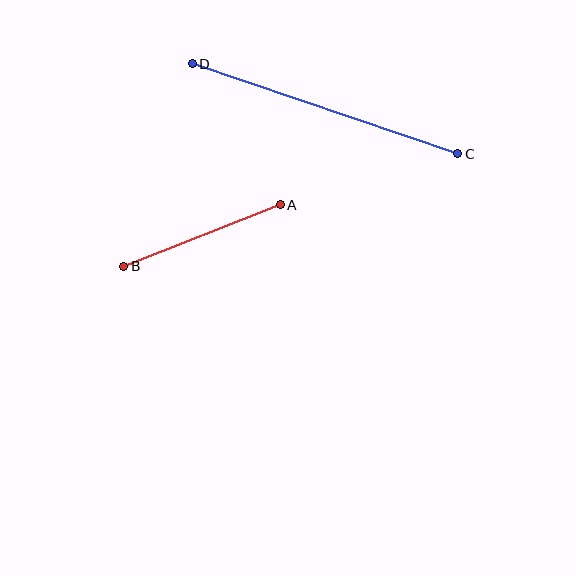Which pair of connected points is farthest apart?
Points C and D are farthest apart.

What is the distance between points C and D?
The distance is approximately 280 pixels.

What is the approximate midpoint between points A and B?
The midpoint is at approximately (202, 235) pixels.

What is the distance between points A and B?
The distance is approximately 168 pixels.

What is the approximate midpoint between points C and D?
The midpoint is at approximately (325, 109) pixels.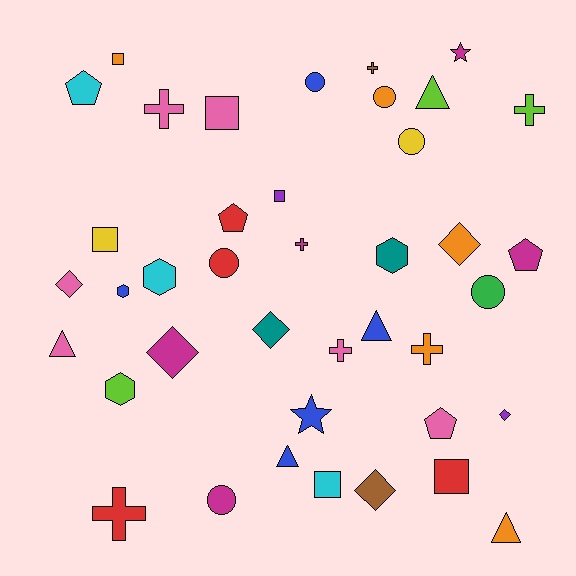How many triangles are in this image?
There are 5 triangles.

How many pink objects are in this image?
There are 6 pink objects.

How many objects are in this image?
There are 40 objects.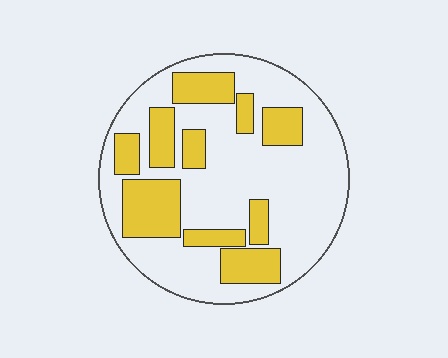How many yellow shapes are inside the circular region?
10.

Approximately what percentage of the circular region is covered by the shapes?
Approximately 30%.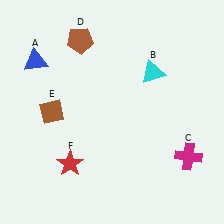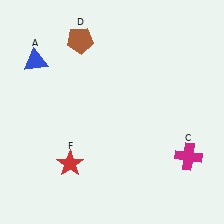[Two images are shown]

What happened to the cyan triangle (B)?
The cyan triangle (B) was removed in Image 2. It was in the top-right area of Image 1.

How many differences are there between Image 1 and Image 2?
There are 2 differences between the two images.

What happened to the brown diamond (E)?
The brown diamond (E) was removed in Image 2. It was in the top-left area of Image 1.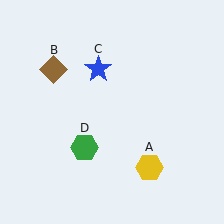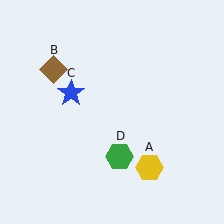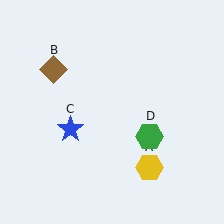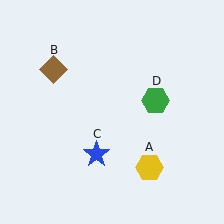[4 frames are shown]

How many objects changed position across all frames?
2 objects changed position: blue star (object C), green hexagon (object D).